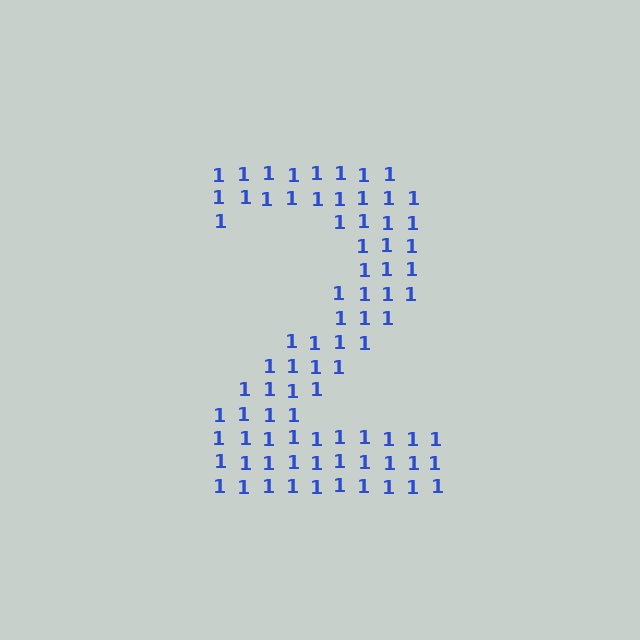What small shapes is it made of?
It is made of small digit 1's.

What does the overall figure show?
The overall figure shows the digit 2.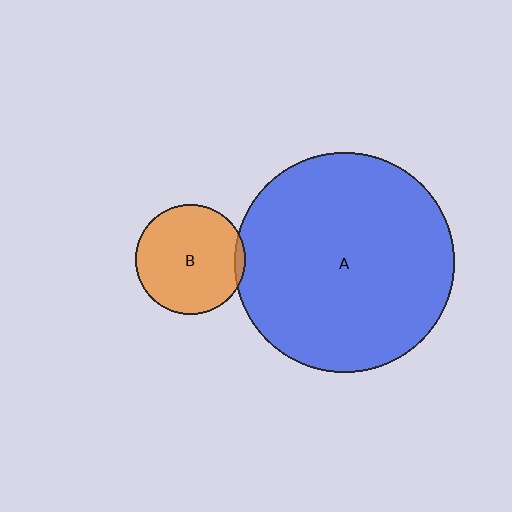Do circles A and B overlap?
Yes.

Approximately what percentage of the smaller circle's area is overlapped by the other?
Approximately 5%.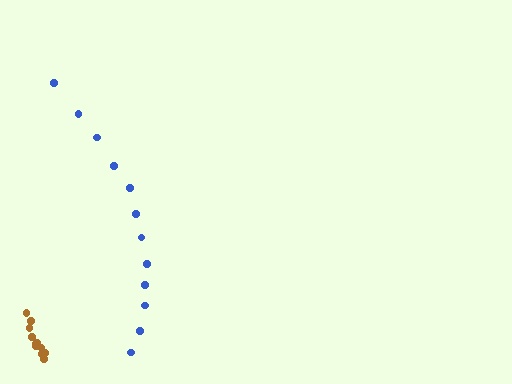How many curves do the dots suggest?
There are 2 distinct paths.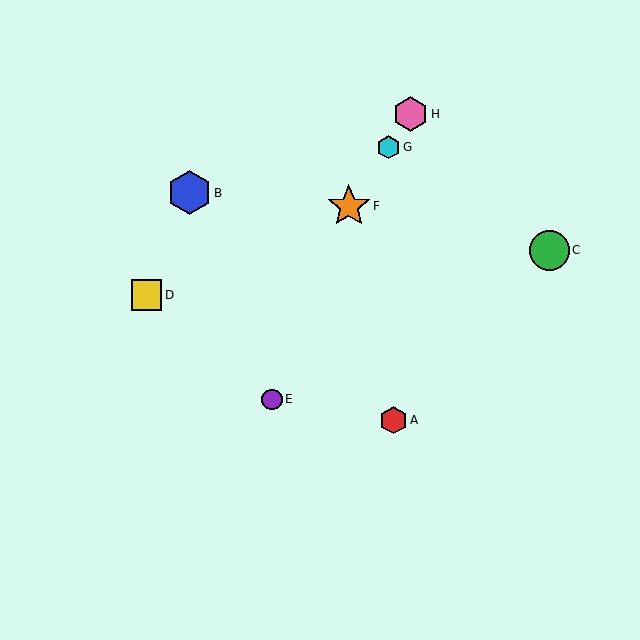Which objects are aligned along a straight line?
Objects F, G, H are aligned along a straight line.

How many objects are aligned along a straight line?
3 objects (F, G, H) are aligned along a straight line.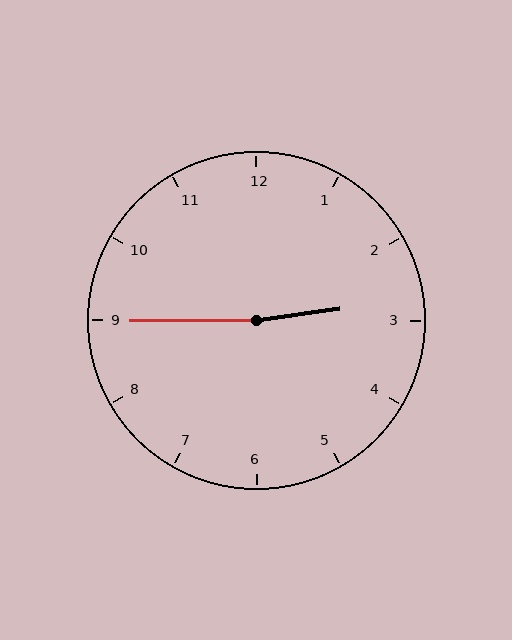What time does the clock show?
2:45.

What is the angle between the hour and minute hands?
Approximately 172 degrees.